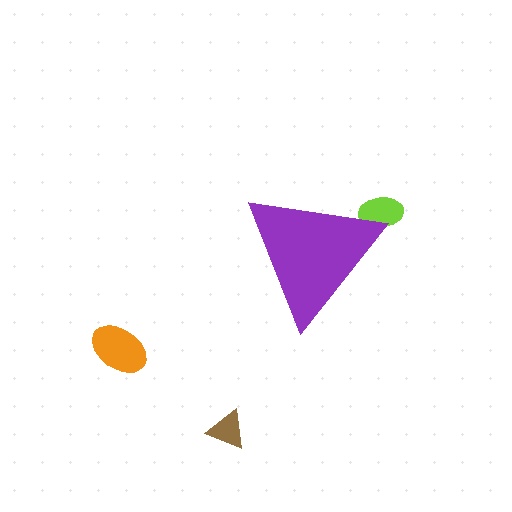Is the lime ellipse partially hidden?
Yes, the lime ellipse is partially hidden behind the purple triangle.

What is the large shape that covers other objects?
A purple triangle.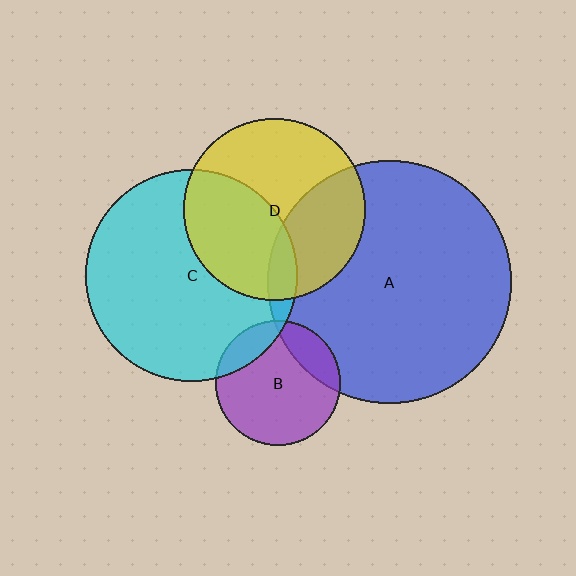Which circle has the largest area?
Circle A (blue).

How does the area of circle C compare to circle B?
Approximately 2.9 times.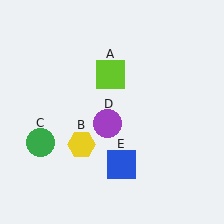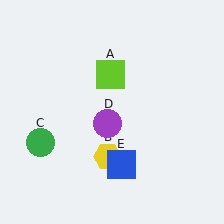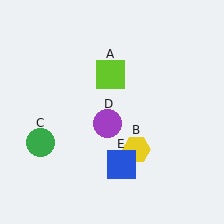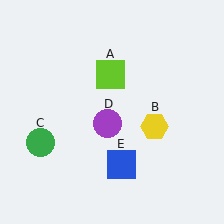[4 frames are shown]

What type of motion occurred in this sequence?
The yellow hexagon (object B) rotated counterclockwise around the center of the scene.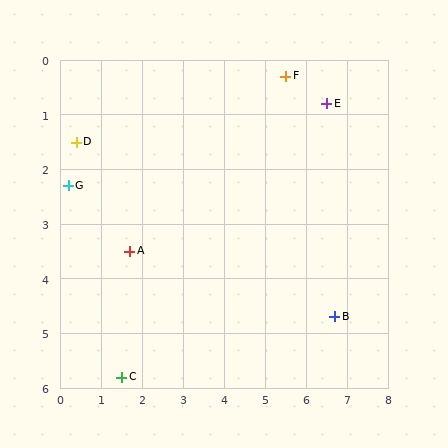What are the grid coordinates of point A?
Point A is at approximately (1.7, 3.5).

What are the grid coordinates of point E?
Point E is at approximately (6.5, 0.8).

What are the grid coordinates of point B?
Point B is at approximately (6.7, 4.7).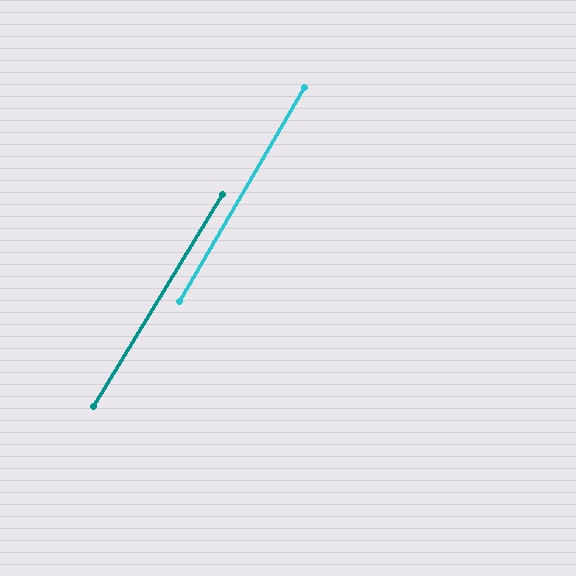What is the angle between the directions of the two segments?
Approximately 1 degree.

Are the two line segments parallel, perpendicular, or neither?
Parallel — their directions differ by only 0.9°.